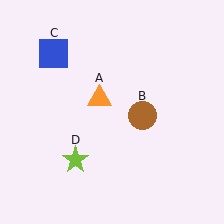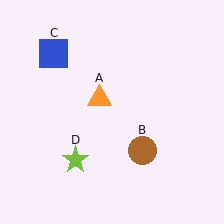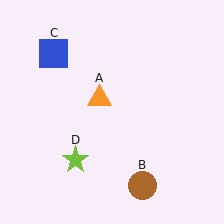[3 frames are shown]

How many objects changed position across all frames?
1 object changed position: brown circle (object B).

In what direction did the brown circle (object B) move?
The brown circle (object B) moved down.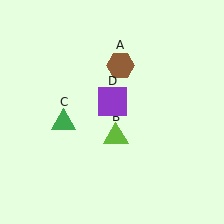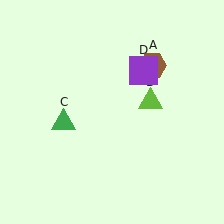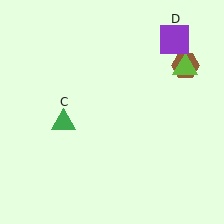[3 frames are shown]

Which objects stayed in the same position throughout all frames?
Green triangle (object C) remained stationary.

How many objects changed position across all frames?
3 objects changed position: brown hexagon (object A), lime triangle (object B), purple square (object D).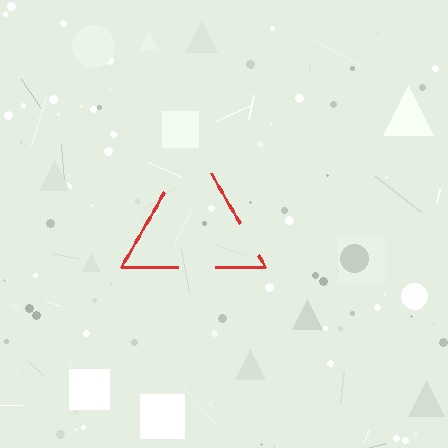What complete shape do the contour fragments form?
The contour fragments form a triangle.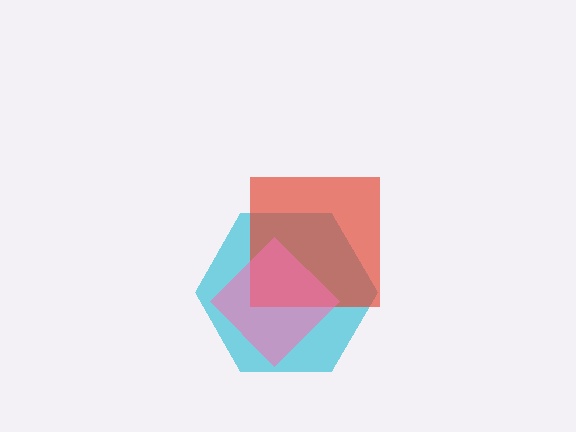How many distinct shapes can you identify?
There are 3 distinct shapes: a cyan hexagon, a red square, a pink diamond.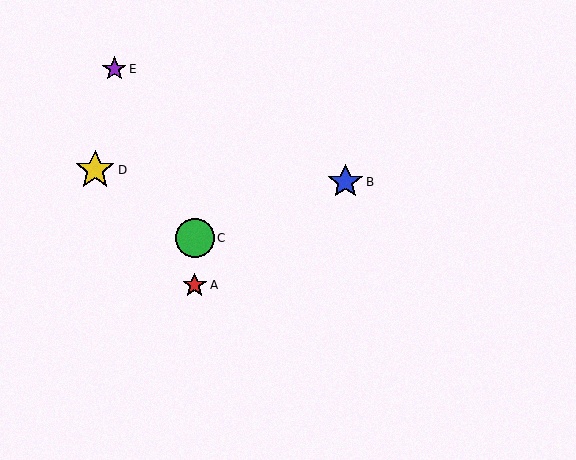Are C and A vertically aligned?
Yes, both are at x≈195.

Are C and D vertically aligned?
No, C is at x≈195 and D is at x≈95.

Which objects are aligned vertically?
Objects A, C are aligned vertically.